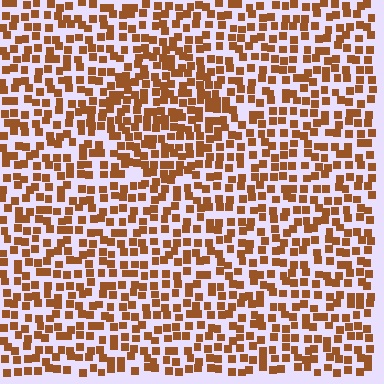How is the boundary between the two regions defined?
The boundary is defined by a change in element density (approximately 1.5x ratio). All elements are the same color, size, and shape.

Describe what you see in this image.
The image contains small brown elements arranged at two different densities. A diamond-shaped region is visible where the elements are more densely packed than the surrounding area.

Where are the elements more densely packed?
The elements are more densely packed inside the diamond boundary.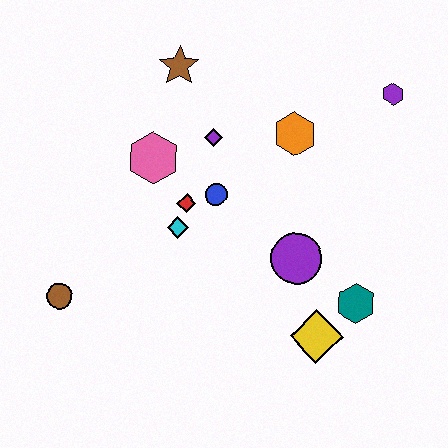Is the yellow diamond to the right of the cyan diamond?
Yes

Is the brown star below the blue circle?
No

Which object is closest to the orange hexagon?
The purple diamond is closest to the orange hexagon.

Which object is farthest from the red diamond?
The purple hexagon is farthest from the red diamond.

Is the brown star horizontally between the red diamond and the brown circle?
Yes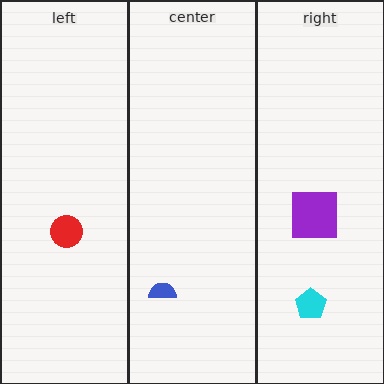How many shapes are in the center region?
1.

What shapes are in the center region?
The blue semicircle.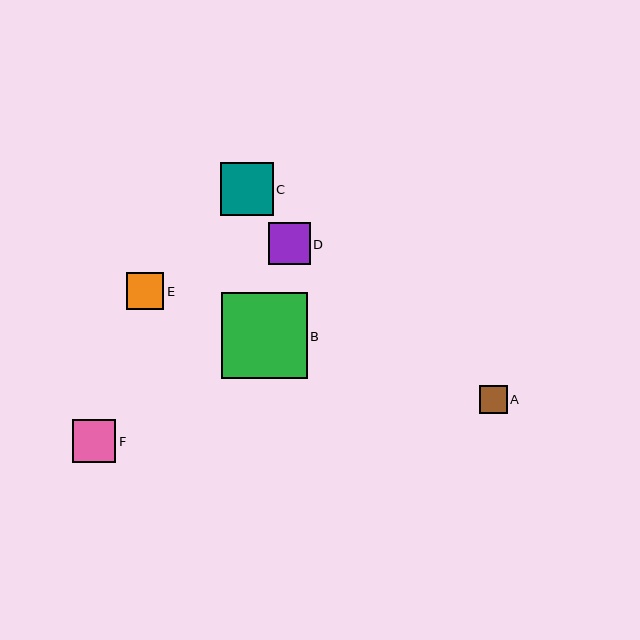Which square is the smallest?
Square A is the smallest with a size of approximately 28 pixels.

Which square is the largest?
Square B is the largest with a size of approximately 86 pixels.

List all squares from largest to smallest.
From largest to smallest: B, C, F, D, E, A.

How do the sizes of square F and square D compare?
Square F and square D are approximately the same size.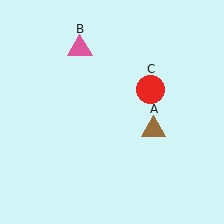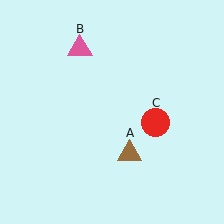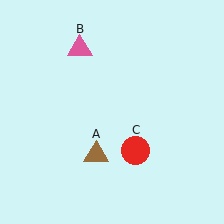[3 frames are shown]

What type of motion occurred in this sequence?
The brown triangle (object A), red circle (object C) rotated clockwise around the center of the scene.